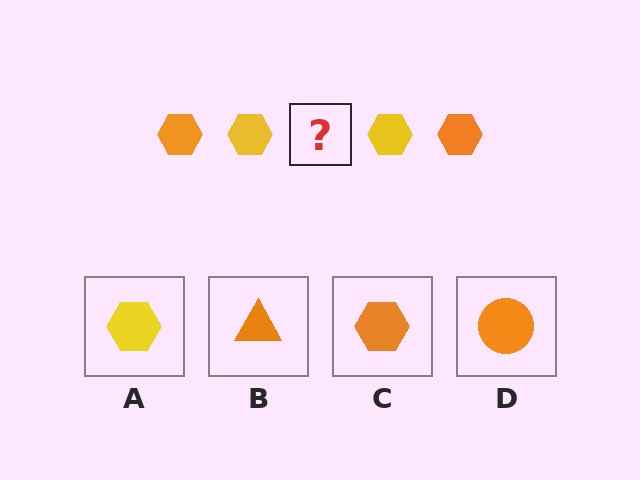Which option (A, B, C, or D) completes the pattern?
C.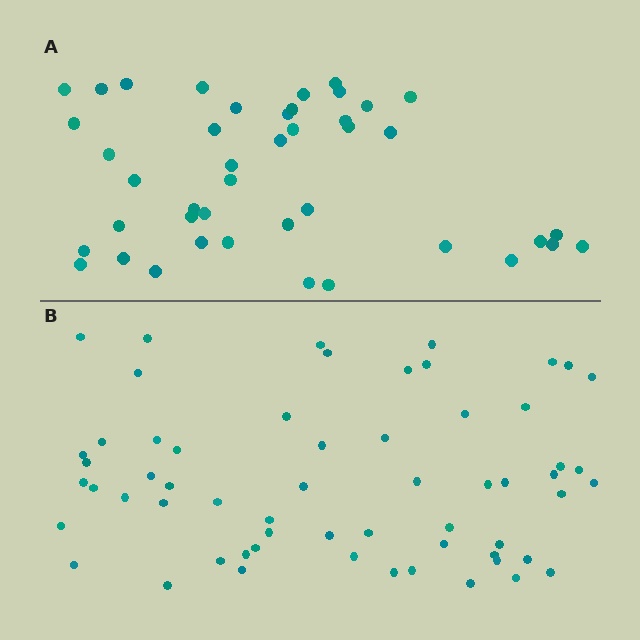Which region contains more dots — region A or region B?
Region B (the bottom region) has more dots.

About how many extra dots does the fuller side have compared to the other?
Region B has approximately 15 more dots than region A.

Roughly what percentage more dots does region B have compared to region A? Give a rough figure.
About 40% more.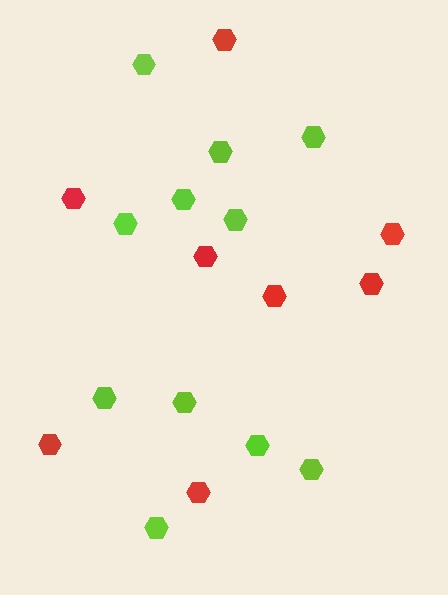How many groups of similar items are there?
There are 2 groups: one group of lime hexagons (11) and one group of red hexagons (8).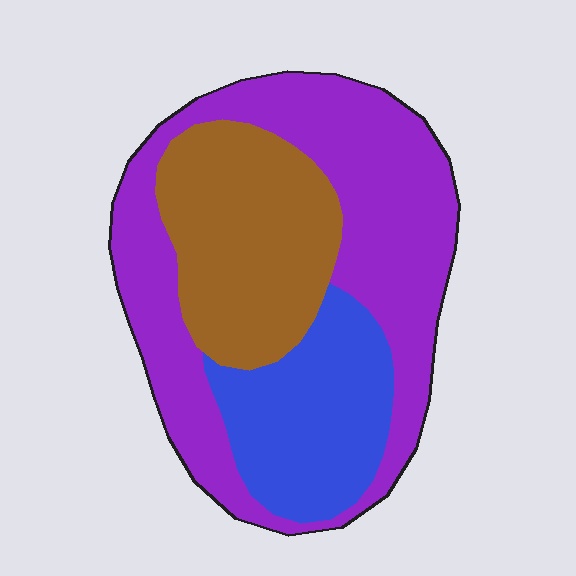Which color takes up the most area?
Purple, at roughly 50%.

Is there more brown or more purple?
Purple.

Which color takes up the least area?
Blue, at roughly 25%.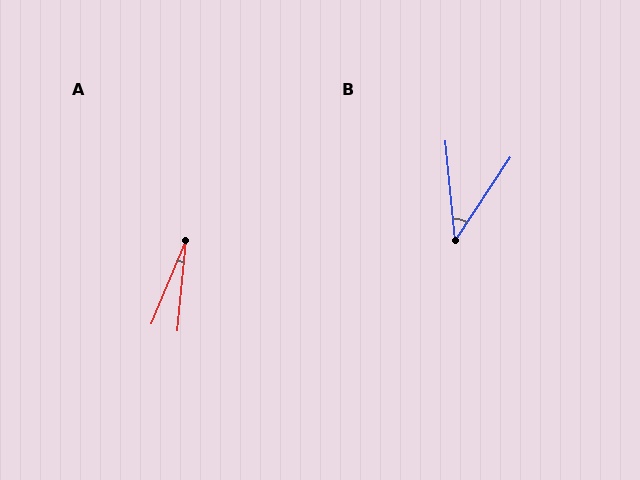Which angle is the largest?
B, at approximately 39 degrees.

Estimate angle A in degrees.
Approximately 17 degrees.